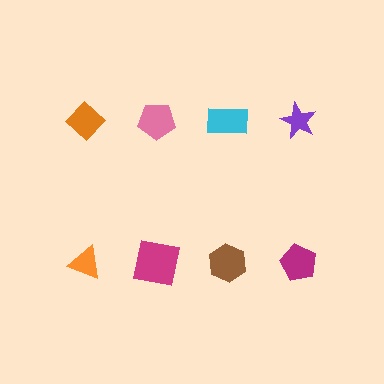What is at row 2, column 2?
A magenta square.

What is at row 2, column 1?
An orange triangle.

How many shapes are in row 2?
4 shapes.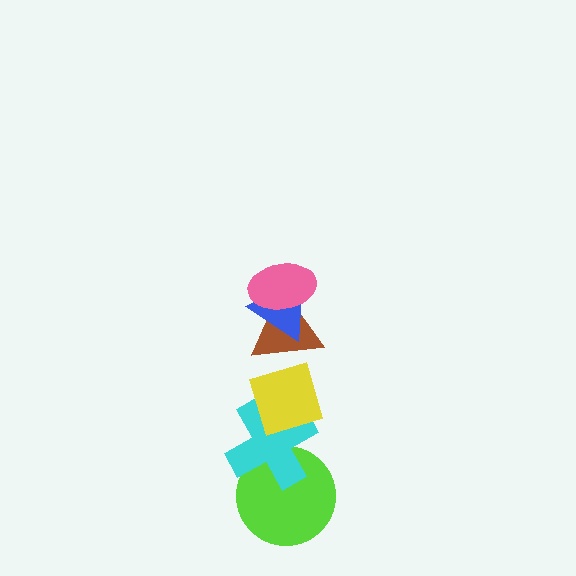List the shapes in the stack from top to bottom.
From top to bottom: the pink ellipse, the blue triangle, the brown triangle, the yellow diamond, the cyan cross, the lime circle.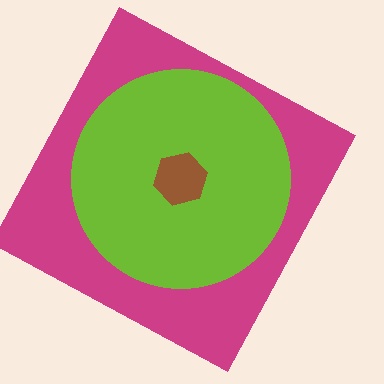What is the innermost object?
The brown hexagon.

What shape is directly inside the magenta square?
The lime circle.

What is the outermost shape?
The magenta square.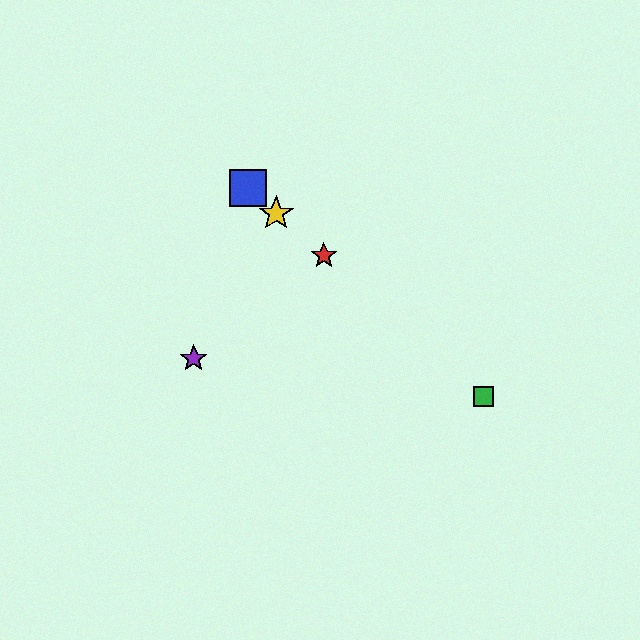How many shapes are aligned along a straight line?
4 shapes (the red star, the blue square, the green square, the yellow star) are aligned along a straight line.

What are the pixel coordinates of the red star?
The red star is at (324, 255).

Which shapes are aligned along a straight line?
The red star, the blue square, the green square, the yellow star are aligned along a straight line.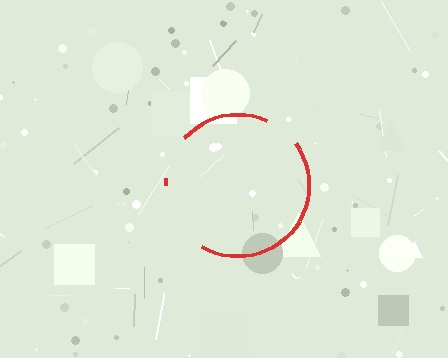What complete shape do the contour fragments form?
The contour fragments form a circle.